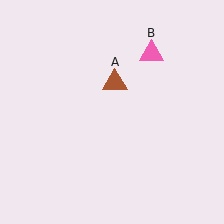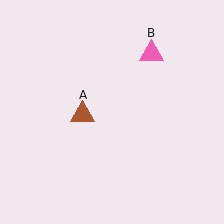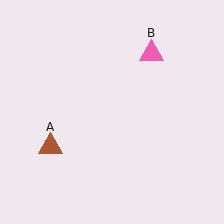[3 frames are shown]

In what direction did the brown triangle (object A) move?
The brown triangle (object A) moved down and to the left.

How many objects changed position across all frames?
1 object changed position: brown triangle (object A).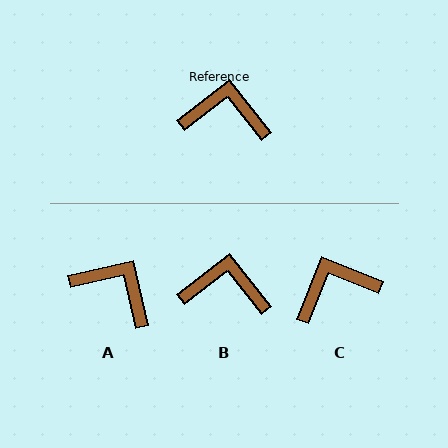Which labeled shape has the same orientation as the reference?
B.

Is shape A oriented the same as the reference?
No, it is off by about 25 degrees.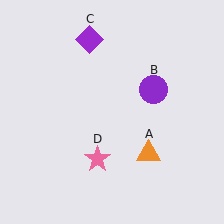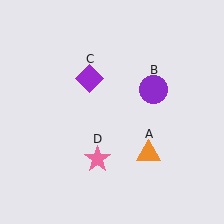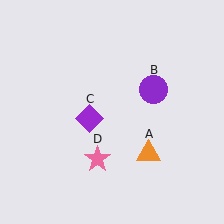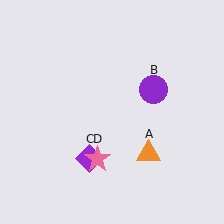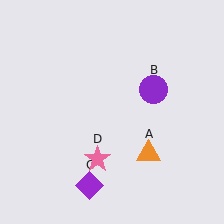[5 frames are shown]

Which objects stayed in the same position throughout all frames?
Orange triangle (object A) and purple circle (object B) and pink star (object D) remained stationary.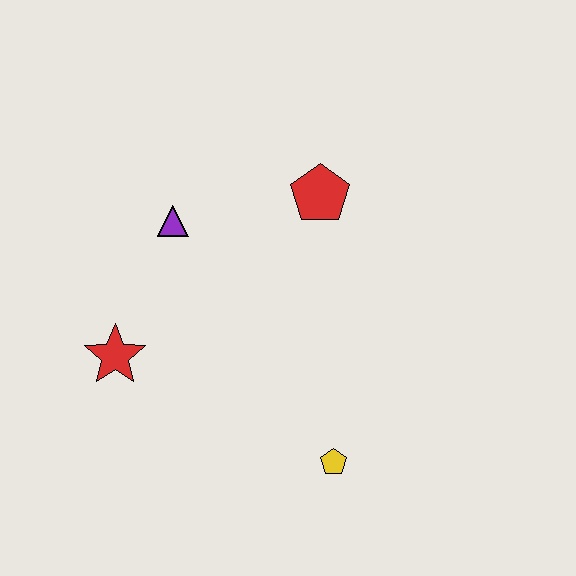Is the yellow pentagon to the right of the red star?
Yes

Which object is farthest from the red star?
The red pentagon is farthest from the red star.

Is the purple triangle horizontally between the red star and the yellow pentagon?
Yes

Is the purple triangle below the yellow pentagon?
No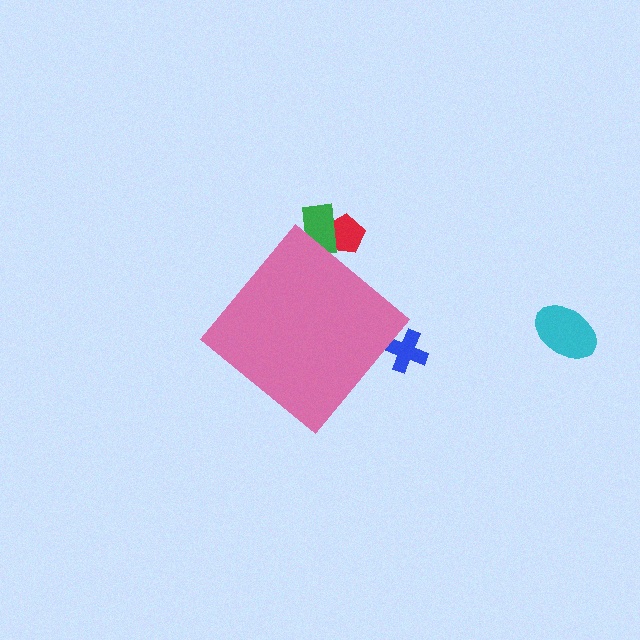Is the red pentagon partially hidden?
Yes, the red pentagon is partially hidden behind the pink diamond.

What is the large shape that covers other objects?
A pink diamond.